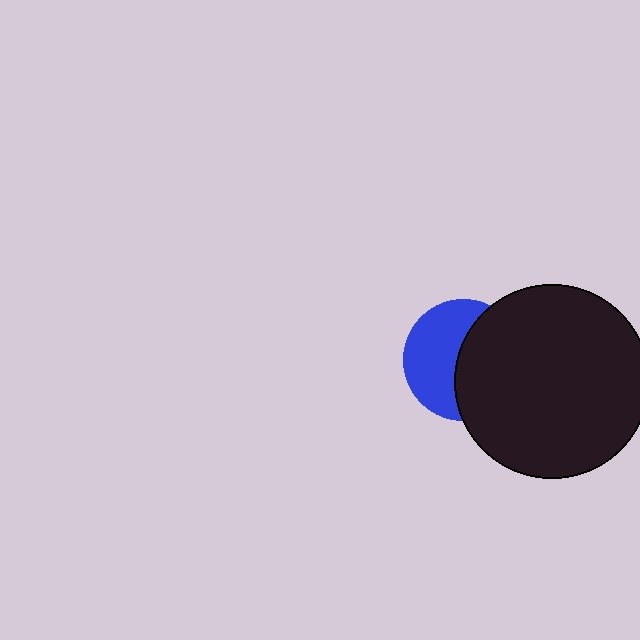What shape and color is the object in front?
The object in front is a black circle.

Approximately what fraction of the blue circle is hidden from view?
Roughly 50% of the blue circle is hidden behind the black circle.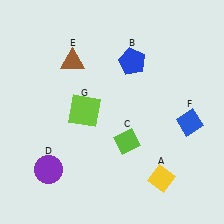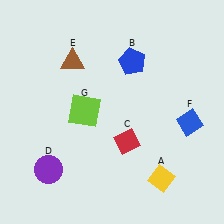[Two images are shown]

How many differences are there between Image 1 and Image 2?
There is 1 difference between the two images.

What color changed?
The diamond (C) changed from lime in Image 1 to red in Image 2.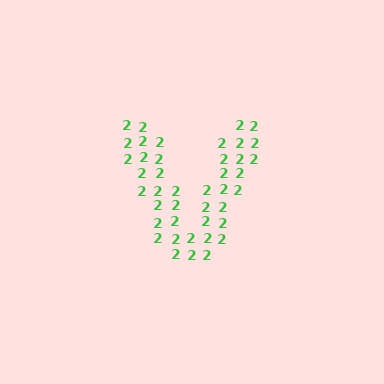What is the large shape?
The large shape is the letter V.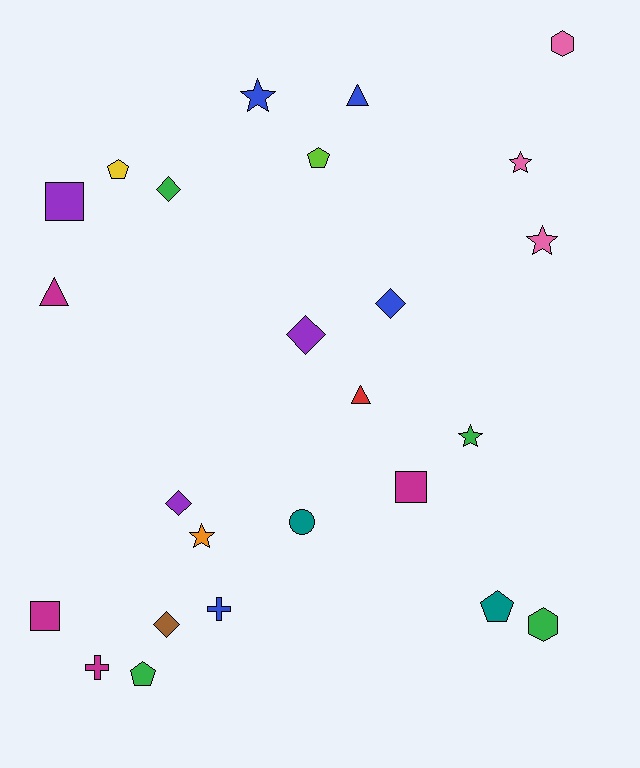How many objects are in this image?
There are 25 objects.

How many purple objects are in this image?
There are 3 purple objects.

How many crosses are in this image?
There are 2 crosses.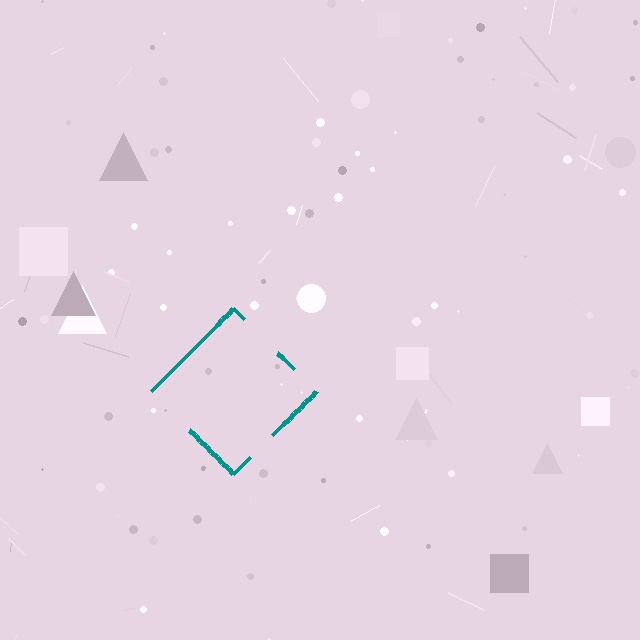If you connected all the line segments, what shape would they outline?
They would outline a diamond.